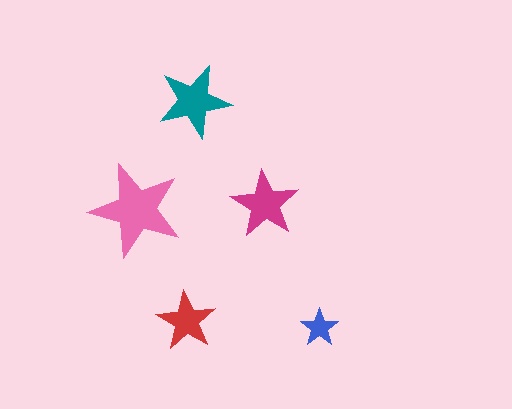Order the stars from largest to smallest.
the pink one, the teal one, the magenta one, the red one, the blue one.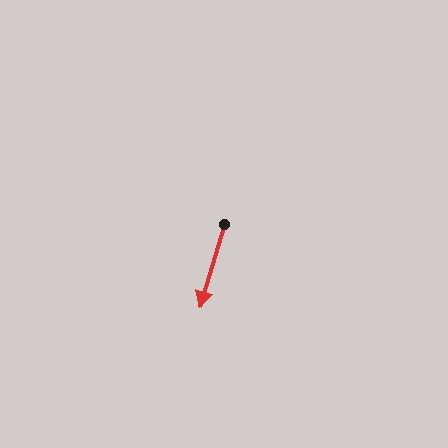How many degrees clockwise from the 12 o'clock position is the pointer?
Approximately 196 degrees.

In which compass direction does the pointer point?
South.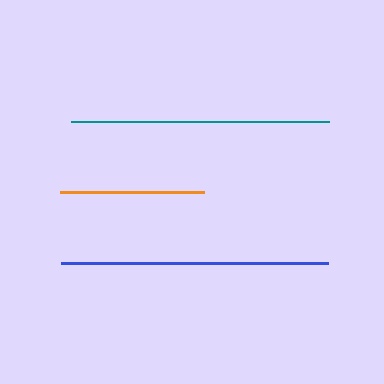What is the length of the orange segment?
The orange segment is approximately 144 pixels long.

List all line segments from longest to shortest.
From longest to shortest: blue, teal, orange.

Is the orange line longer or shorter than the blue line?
The blue line is longer than the orange line.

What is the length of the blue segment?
The blue segment is approximately 267 pixels long.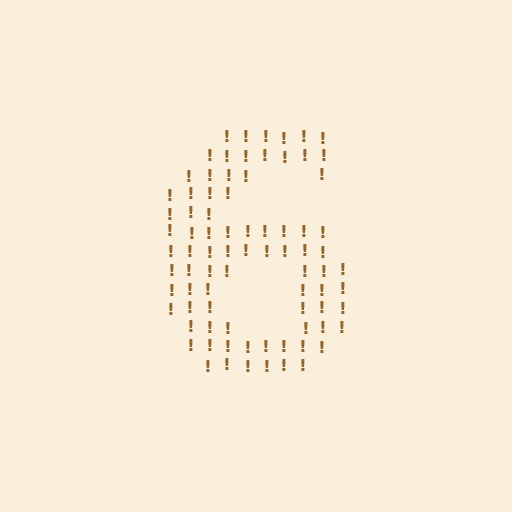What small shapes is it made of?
It is made of small exclamation marks.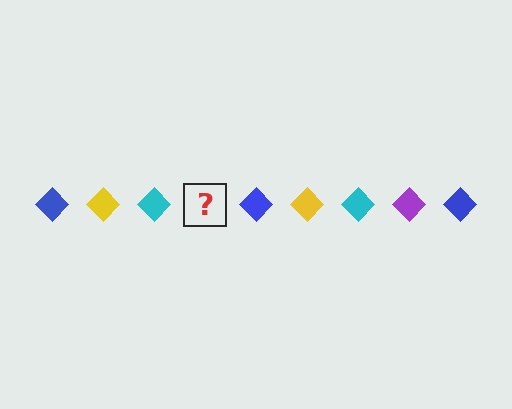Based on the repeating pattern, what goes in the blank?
The blank should be a purple diamond.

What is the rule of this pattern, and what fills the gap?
The rule is that the pattern cycles through blue, yellow, cyan, purple diamonds. The gap should be filled with a purple diamond.